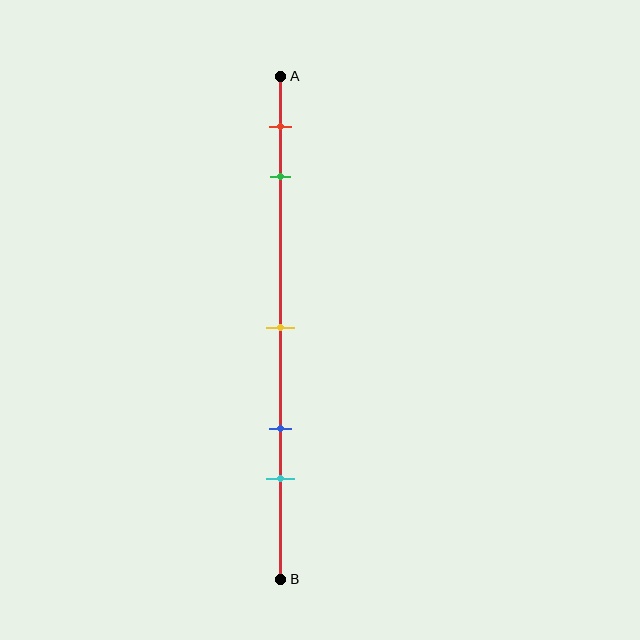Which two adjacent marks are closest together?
The red and green marks are the closest adjacent pair.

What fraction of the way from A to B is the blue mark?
The blue mark is approximately 70% (0.7) of the way from A to B.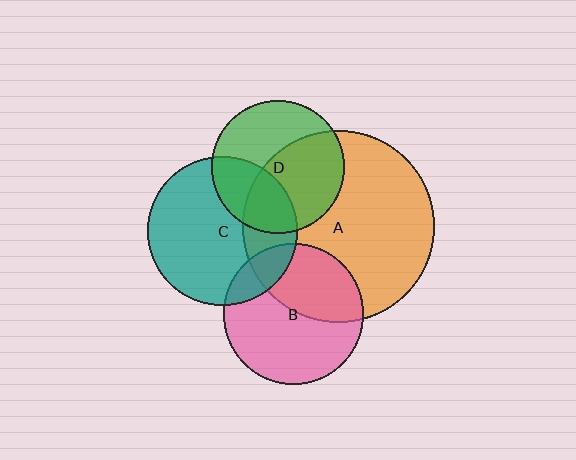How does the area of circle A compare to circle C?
Approximately 1.7 times.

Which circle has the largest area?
Circle A (orange).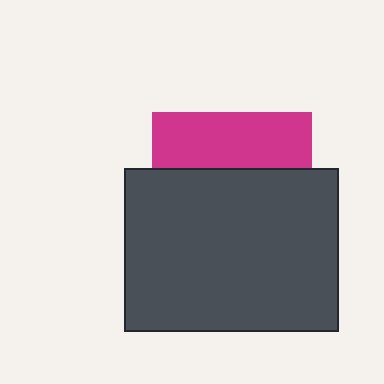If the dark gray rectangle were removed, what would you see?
You would see the complete magenta square.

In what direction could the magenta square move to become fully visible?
The magenta square could move up. That would shift it out from behind the dark gray rectangle entirely.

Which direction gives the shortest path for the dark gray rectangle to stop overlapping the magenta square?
Moving down gives the shortest separation.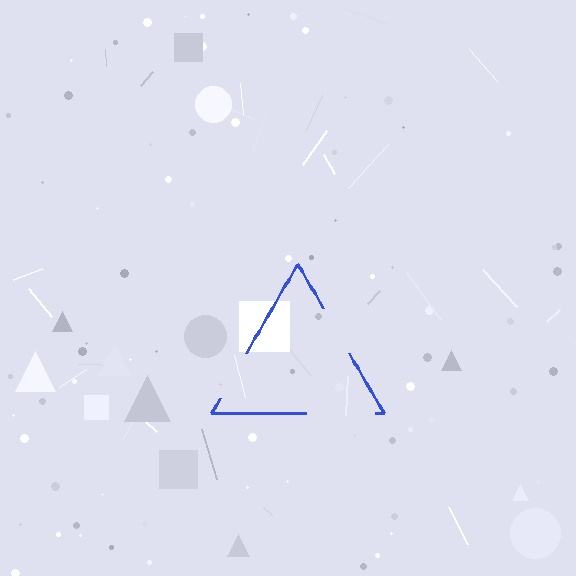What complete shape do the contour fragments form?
The contour fragments form a triangle.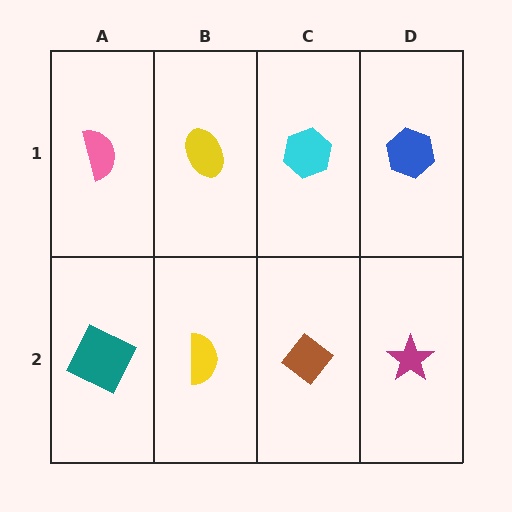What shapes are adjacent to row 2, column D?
A blue hexagon (row 1, column D), a brown diamond (row 2, column C).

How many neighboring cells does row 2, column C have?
3.